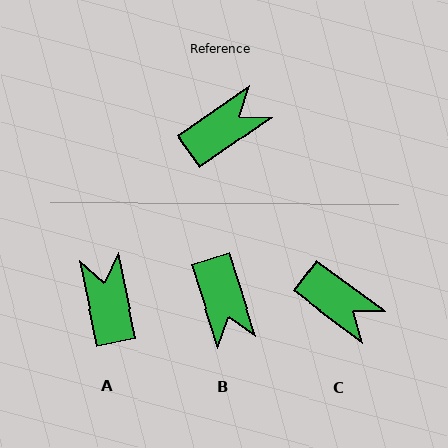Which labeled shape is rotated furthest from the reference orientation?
B, about 108 degrees away.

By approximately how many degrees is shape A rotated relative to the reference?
Approximately 67 degrees counter-clockwise.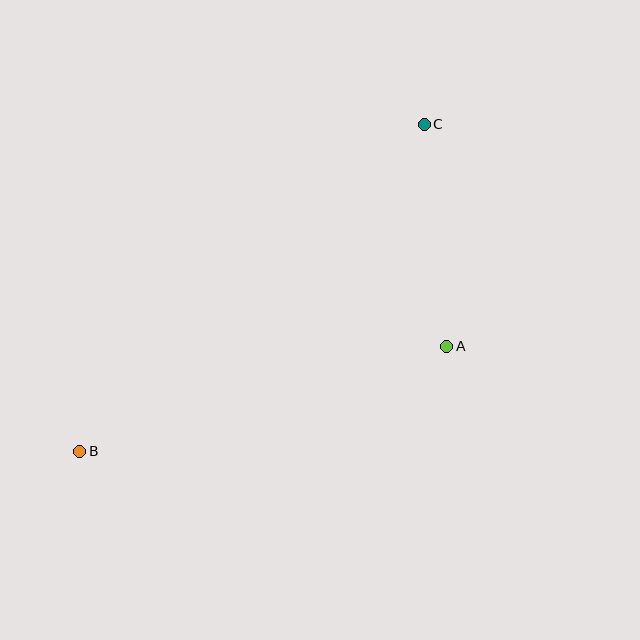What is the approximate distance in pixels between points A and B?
The distance between A and B is approximately 382 pixels.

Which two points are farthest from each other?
Points B and C are farthest from each other.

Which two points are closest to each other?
Points A and C are closest to each other.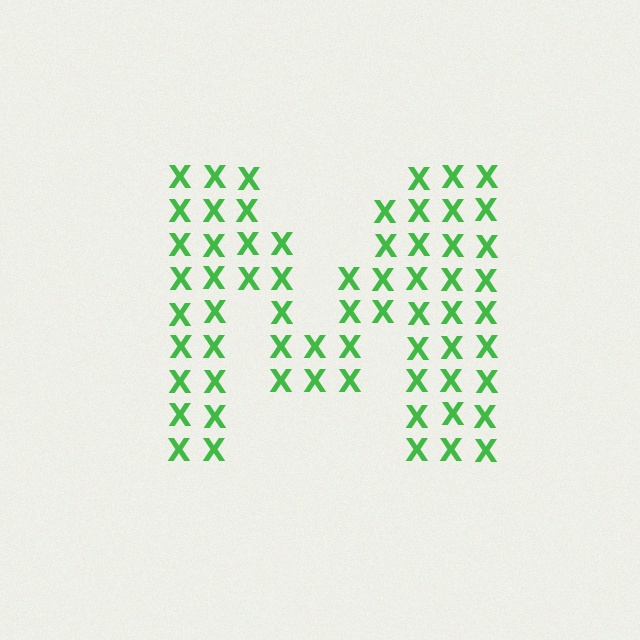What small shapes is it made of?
It is made of small letter X's.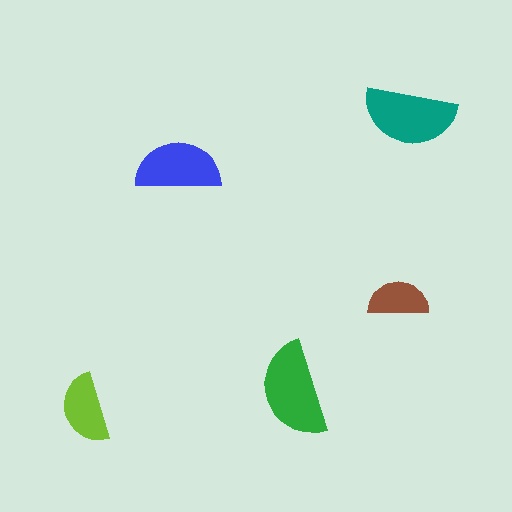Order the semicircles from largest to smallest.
the green one, the teal one, the blue one, the lime one, the brown one.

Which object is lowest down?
The lime semicircle is bottommost.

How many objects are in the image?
There are 5 objects in the image.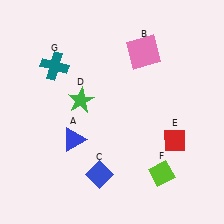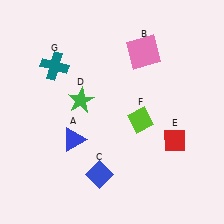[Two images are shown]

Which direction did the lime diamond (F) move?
The lime diamond (F) moved up.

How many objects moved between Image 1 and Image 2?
1 object moved between the two images.